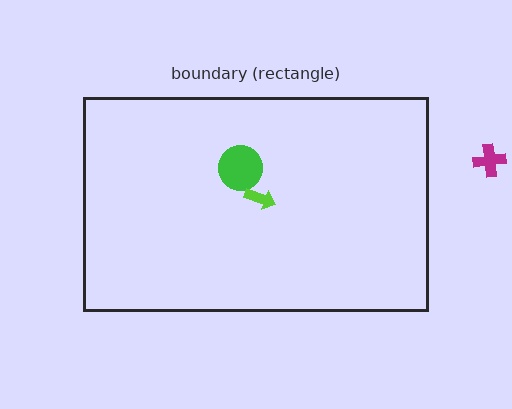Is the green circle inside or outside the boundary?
Inside.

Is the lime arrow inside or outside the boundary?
Inside.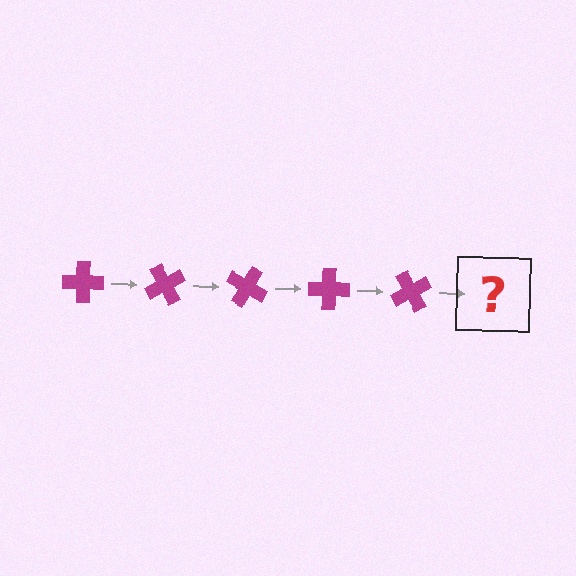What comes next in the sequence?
The next element should be a magenta cross rotated 300 degrees.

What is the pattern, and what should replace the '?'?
The pattern is that the cross rotates 60 degrees each step. The '?' should be a magenta cross rotated 300 degrees.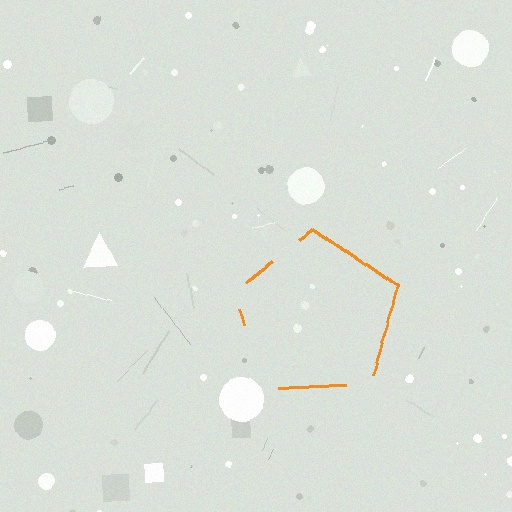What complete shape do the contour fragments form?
The contour fragments form a pentagon.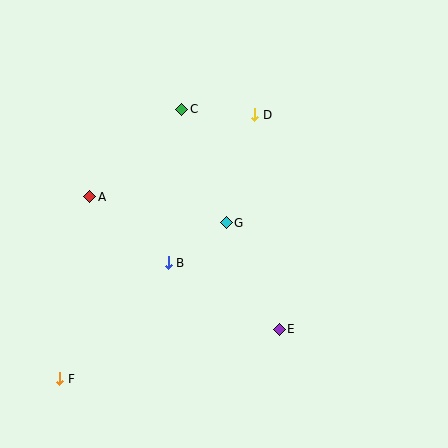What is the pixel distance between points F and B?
The distance between F and B is 159 pixels.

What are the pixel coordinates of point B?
Point B is at (168, 263).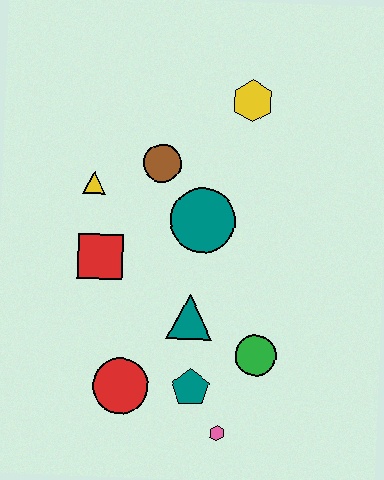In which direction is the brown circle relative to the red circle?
The brown circle is above the red circle.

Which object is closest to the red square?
The yellow triangle is closest to the red square.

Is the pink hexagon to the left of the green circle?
Yes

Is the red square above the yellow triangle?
No